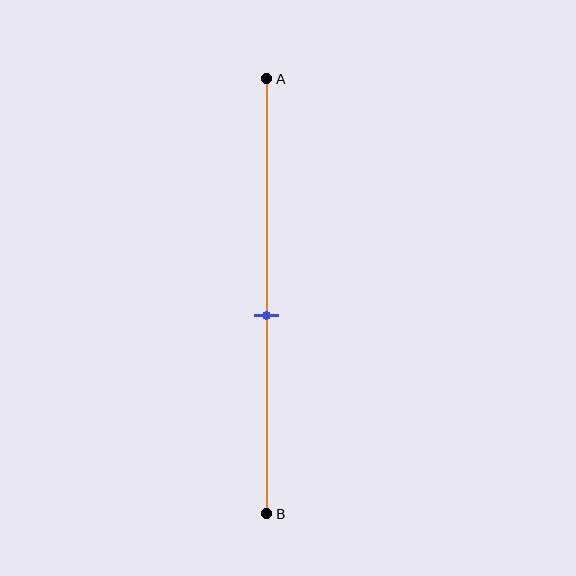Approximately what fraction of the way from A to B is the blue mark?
The blue mark is approximately 55% of the way from A to B.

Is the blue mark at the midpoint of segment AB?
No, the mark is at about 55% from A, not at the 50% midpoint.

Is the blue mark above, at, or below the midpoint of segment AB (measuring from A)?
The blue mark is below the midpoint of segment AB.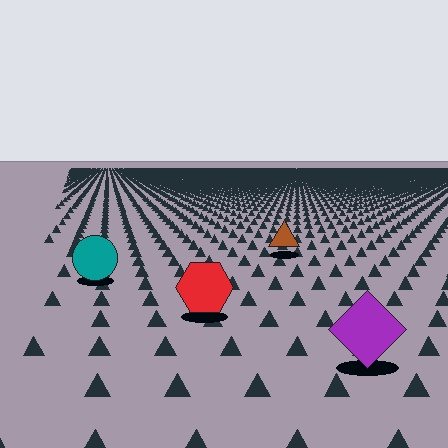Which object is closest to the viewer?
The purple diamond is closest. The texture marks near it are larger and more spread out.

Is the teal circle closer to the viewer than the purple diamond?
No. The purple diamond is closer — you can tell from the texture gradient: the ground texture is coarser near it.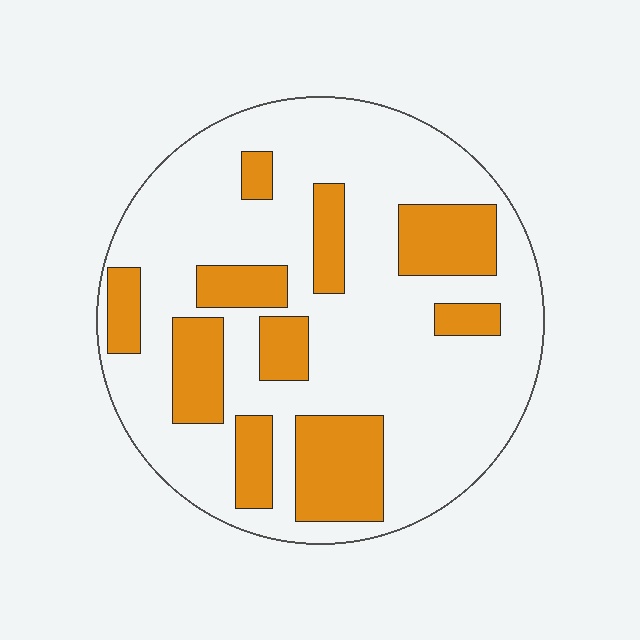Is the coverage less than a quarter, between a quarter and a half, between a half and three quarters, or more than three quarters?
Between a quarter and a half.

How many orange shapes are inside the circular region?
10.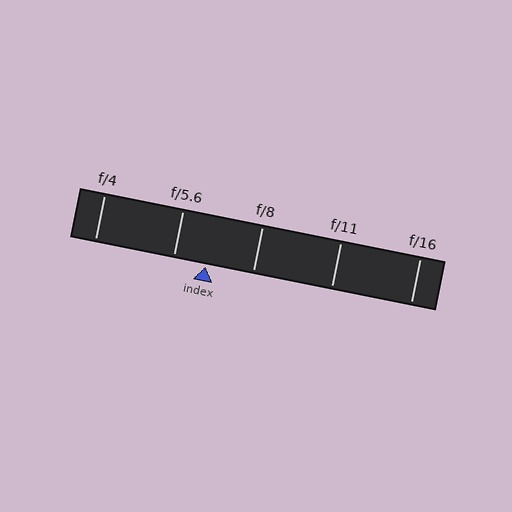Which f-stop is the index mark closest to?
The index mark is closest to f/5.6.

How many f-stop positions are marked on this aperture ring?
There are 5 f-stop positions marked.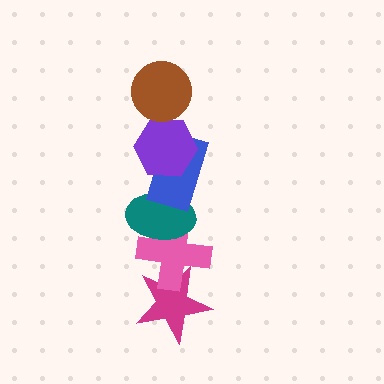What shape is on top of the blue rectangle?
The purple hexagon is on top of the blue rectangle.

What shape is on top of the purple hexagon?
The brown circle is on top of the purple hexagon.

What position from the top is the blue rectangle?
The blue rectangle is 3rd from the top.